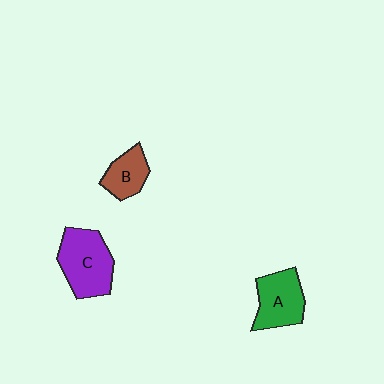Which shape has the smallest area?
Shape B (brown).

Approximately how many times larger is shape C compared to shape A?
Approximately 1.2 times.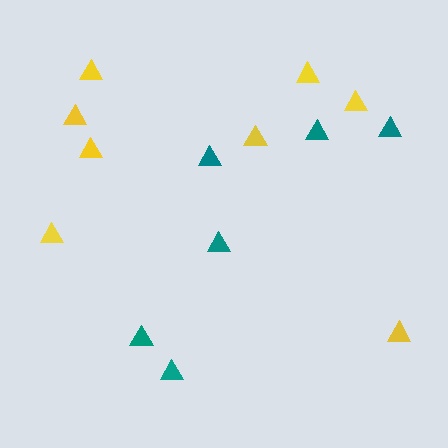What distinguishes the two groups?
There are 2 groups: one group of yellow triangles (8) and one group of teal triangles (6).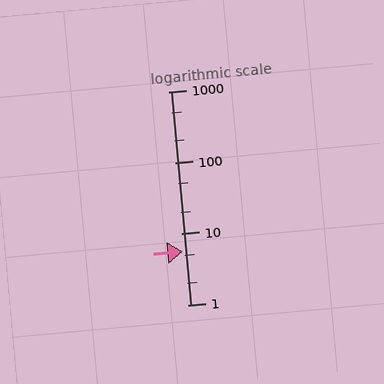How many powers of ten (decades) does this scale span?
The scale spans 3 decades, from 1 to 1000.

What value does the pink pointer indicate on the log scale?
The pointer indicates approximately 5.6.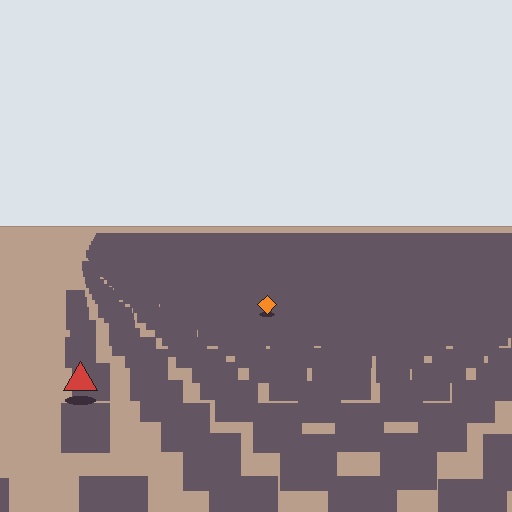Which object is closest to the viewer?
The red triangle is closest. The texture marks near it are larger and more spread out.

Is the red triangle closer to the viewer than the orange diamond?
Yes. The red triangle is closer — you can tell from the texture gradient: the ground texture is coarser near it.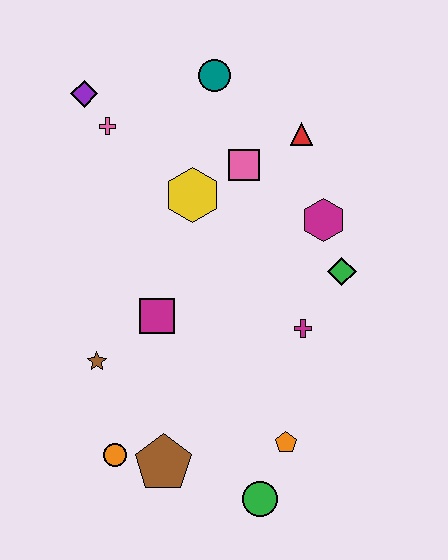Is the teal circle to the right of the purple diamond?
Yes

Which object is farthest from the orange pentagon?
The purple diamond is farthest from the orange pentagon.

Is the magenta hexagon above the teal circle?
No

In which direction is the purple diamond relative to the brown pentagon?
The purple diamond is above the brown pentagon.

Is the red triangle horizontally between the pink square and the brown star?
No